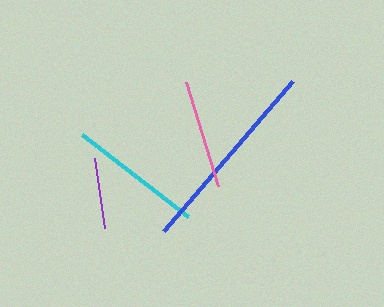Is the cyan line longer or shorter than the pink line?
The cyan line is longer than the pink line.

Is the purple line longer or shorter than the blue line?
The blue line is longer than the purple line.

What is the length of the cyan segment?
The cyan segment is approximately 134 pixels long.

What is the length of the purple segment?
The purple segment is approximately 71 pixels long.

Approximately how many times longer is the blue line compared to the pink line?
The blue line is approximately 1.8 times the length of the pink line.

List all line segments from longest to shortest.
From longest to shortest: blue, cyan, pink, purple.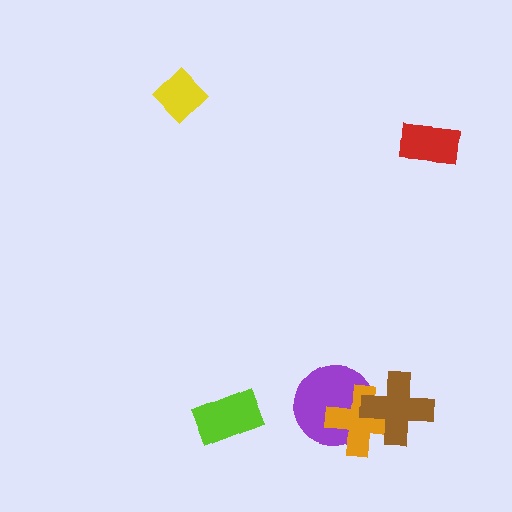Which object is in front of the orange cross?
The brown cross is in front of the orange cross.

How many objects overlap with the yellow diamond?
0 objects overlap with the yellow diamond.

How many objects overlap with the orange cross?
2 objects overlap with the orange cross.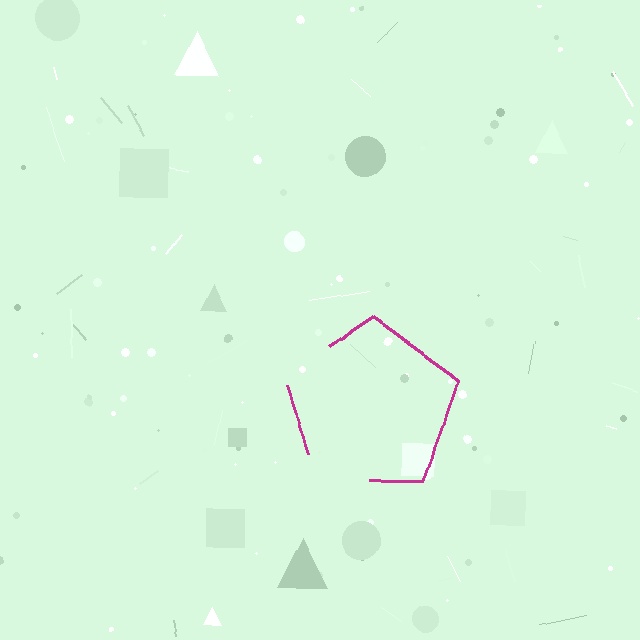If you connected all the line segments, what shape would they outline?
They would outline a pentagon.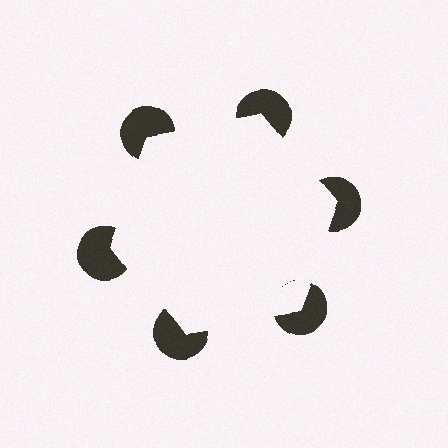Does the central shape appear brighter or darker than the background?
It typically appears slightly brighter than the background, even though no actual brightness change is drawn.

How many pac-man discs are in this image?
There are 6 — one at each vertex of the illusory hexagon.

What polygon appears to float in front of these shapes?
An illusory hexagon — its edges are inferred from the aligned wedge cuts in the pac-man discs, not physically drawn.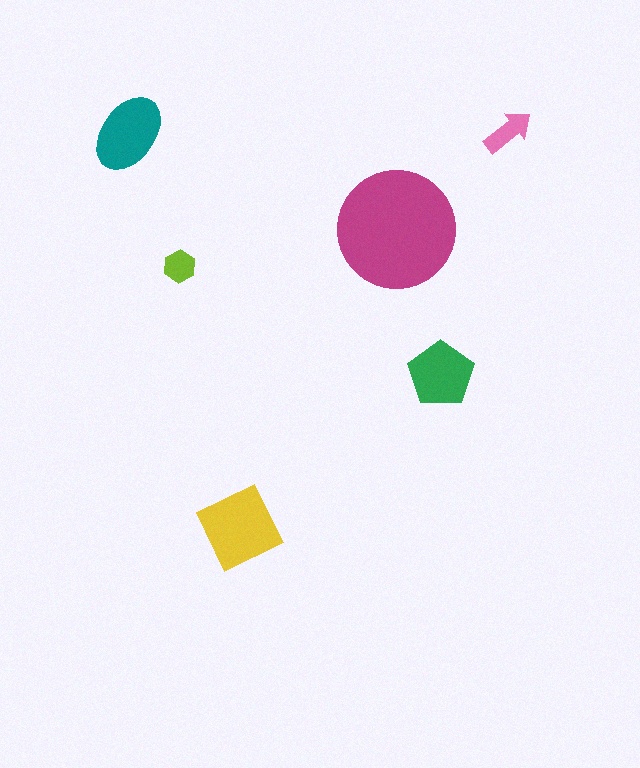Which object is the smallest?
The lime hexagon.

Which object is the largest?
The magenta circle.